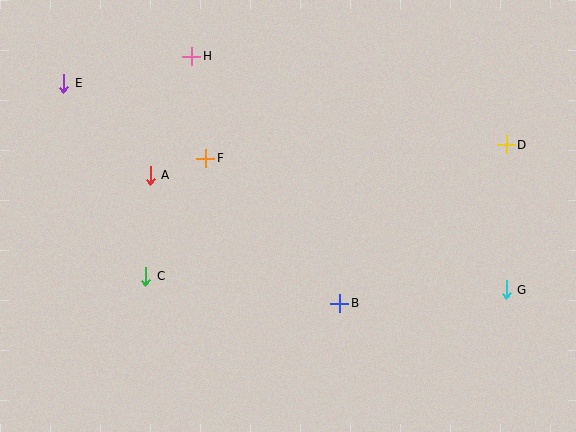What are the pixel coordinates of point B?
Point B is at (340, 303).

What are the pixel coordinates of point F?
Point F is at (206, 158).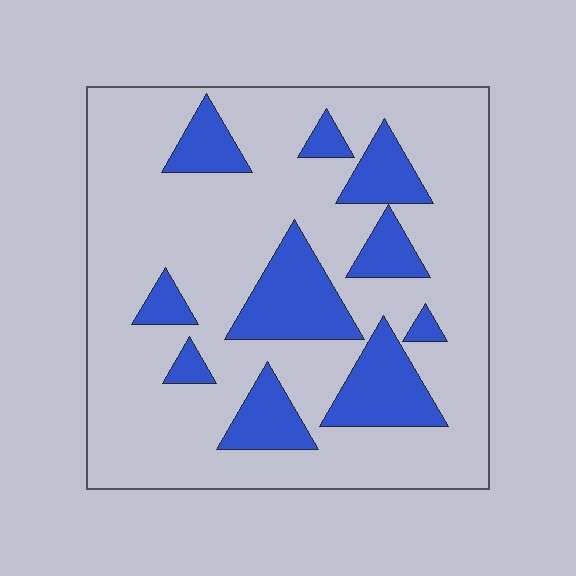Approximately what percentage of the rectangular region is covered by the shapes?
Approximately 25%.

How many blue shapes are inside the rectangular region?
10.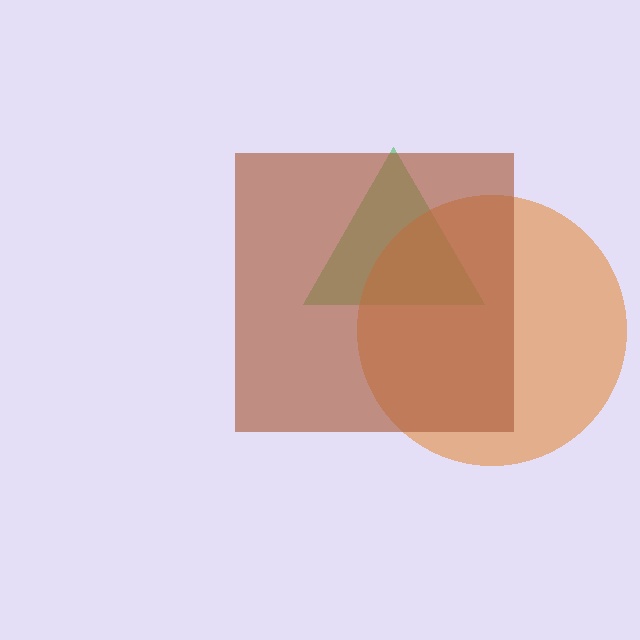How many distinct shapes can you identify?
There are 3 distinct shapes: a green triangle, an orange circle, a brown square.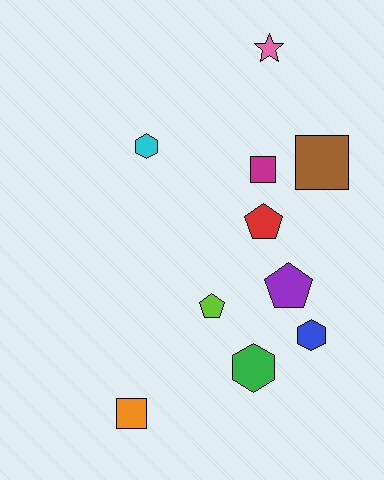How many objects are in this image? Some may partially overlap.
There are 10 objects.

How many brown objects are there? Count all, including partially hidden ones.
There is 1 brown object.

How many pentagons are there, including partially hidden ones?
There are 3 pentagons.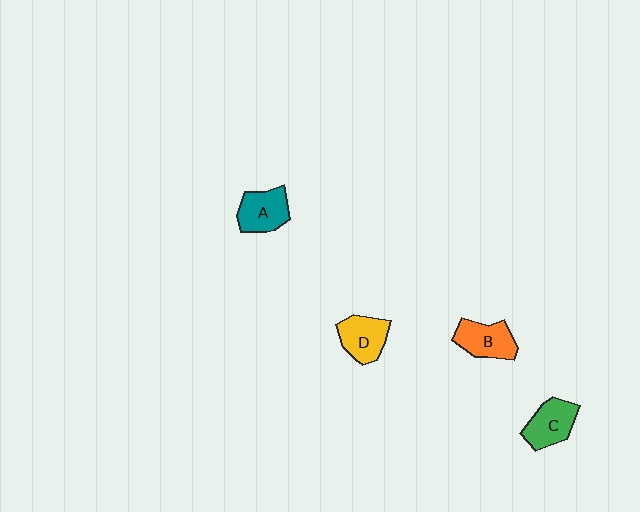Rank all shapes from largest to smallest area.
From largest to smallest: B (orange), C (green), A (teal), D (yellow).